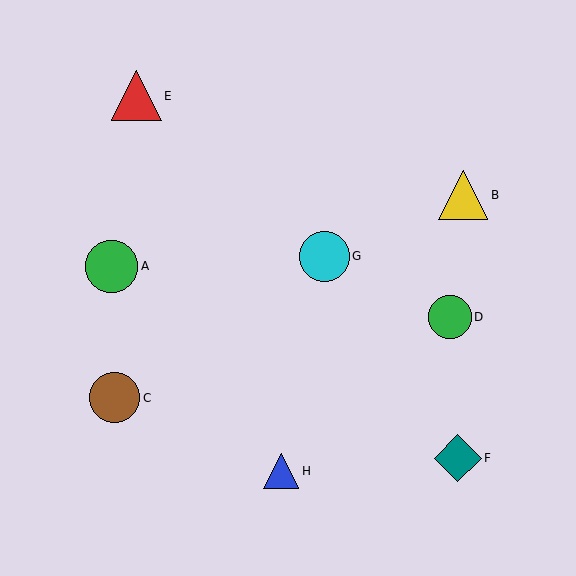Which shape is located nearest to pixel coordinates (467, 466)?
The teal diamond (labeled F) at (458, 458) is nearest to that location.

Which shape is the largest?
The green circle (labeled A) is the largest.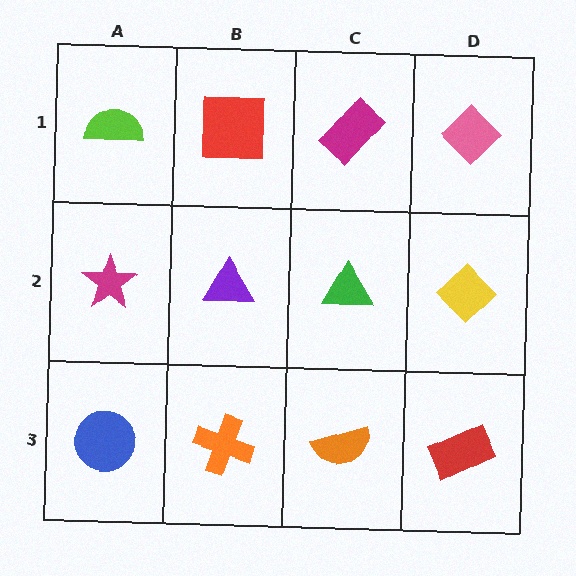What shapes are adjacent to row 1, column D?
A yellow diamond (row 2, column D), a magenta rectangle (row 1, column C).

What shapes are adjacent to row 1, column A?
A magenta star (row 2, column A), a red square (row 1, column B).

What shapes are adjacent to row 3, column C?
A green triangle (row 2, column C), an orange cross (row 3, column B), a red rectangle (row 3, column D).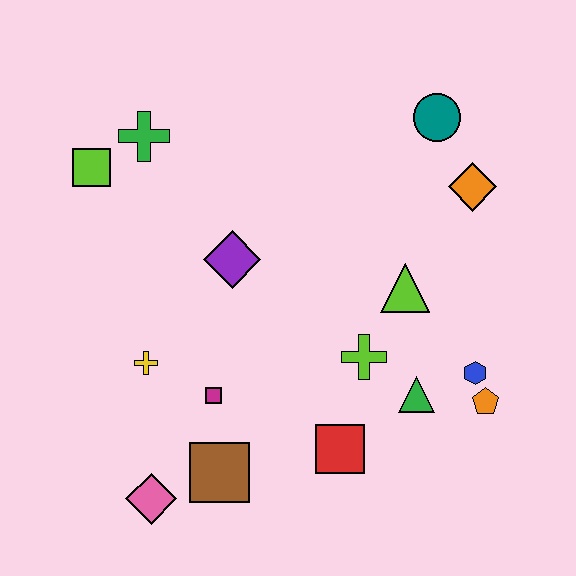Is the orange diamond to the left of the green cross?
No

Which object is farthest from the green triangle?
The lime square is farthest from the green triangle.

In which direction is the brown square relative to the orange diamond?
The brown square is below the orange diamond.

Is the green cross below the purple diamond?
No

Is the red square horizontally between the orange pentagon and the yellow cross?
Yes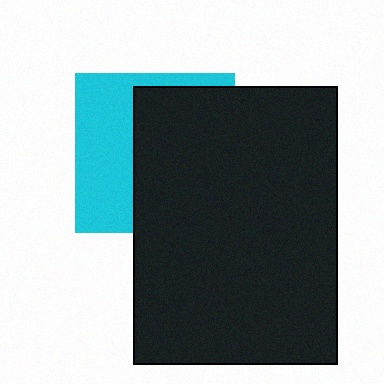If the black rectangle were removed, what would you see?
You would see the complete cyan square.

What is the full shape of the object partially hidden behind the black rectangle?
The partially hidden object is a cyan square.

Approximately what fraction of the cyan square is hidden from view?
Roughly 59% of the cyan square is hidden behind the black rectangle.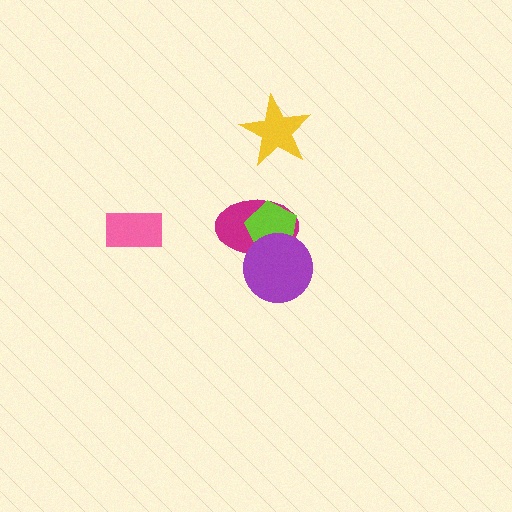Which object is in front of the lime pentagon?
The purple circle is in front of the lime pentagon.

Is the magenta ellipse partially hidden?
Yes, it is partially covered by another shape.